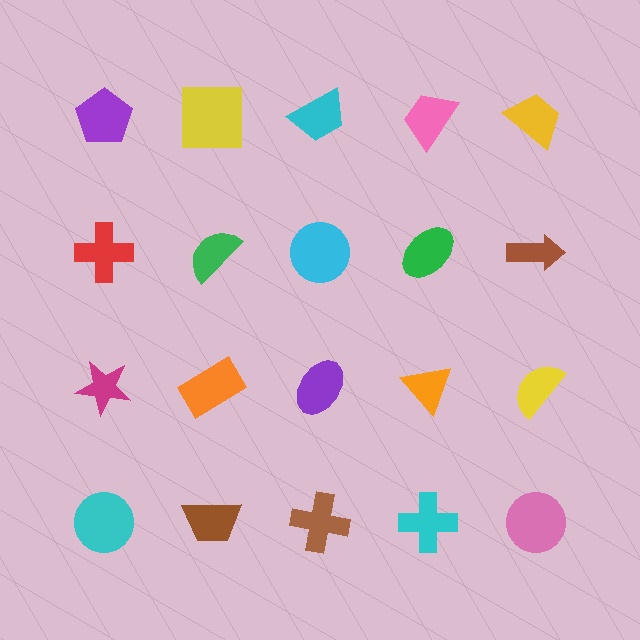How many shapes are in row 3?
5 shapes.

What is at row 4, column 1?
A cyan circle.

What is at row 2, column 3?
A cyan circle.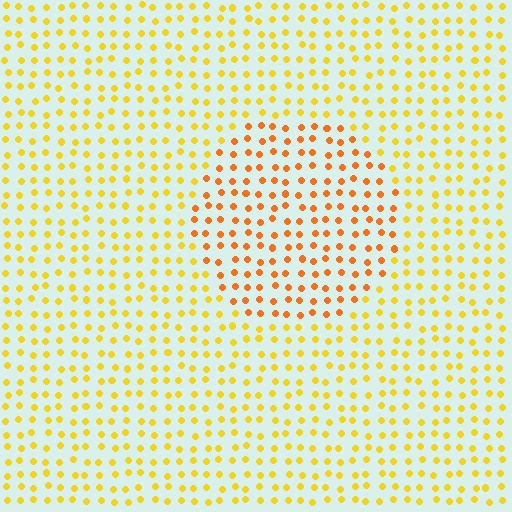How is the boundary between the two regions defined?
The boundary is defined purely by a slight shift in hue (about 28 degrees). Spacing, size, and orientation are identical on both sides.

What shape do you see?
I see a circle.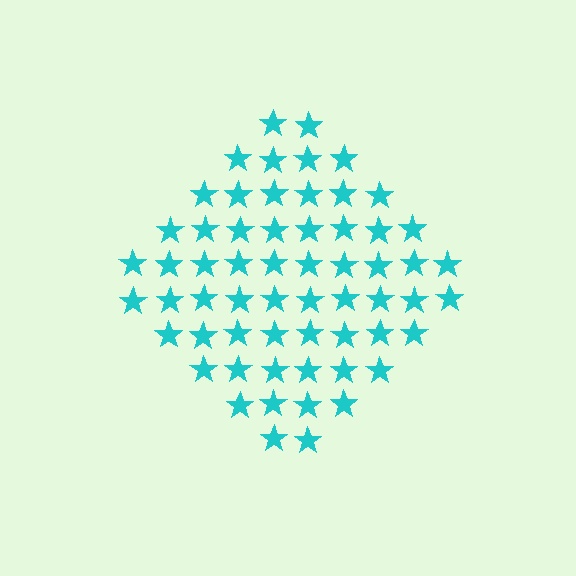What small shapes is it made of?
It is made of small stars.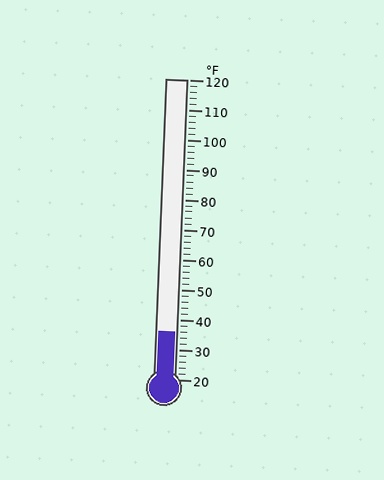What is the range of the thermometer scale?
The thermometer scale ranges from 20°F to 120°F.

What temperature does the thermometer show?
The thermometer shows approximately 36°F.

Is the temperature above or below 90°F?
The temperature is below 90°F.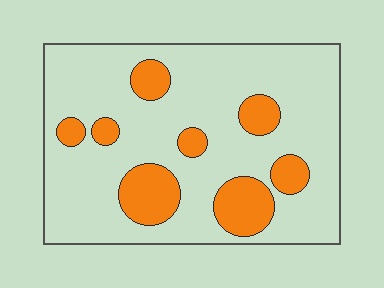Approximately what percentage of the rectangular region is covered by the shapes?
Approximately 20%.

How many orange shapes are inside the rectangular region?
8.